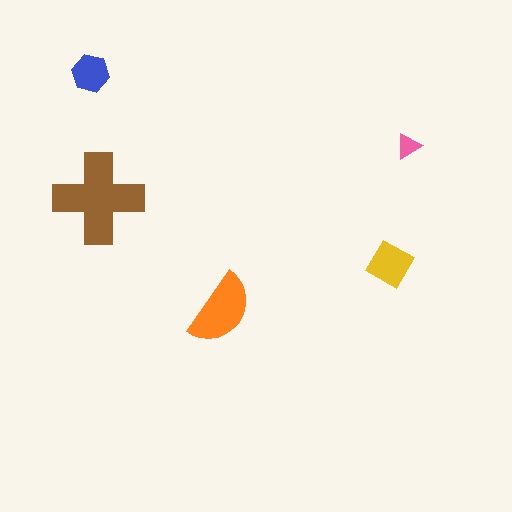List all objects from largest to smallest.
The brown cross, the orange semicircle, the yellow diamond, the blue hexagon, the pink triangle.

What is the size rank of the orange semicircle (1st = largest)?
2nd.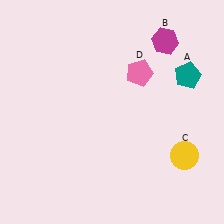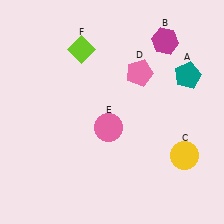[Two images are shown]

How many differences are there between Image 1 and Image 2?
There are 2 differences between the two images.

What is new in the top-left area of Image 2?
A lime diamond (F) was added in the top-left area of Image 2.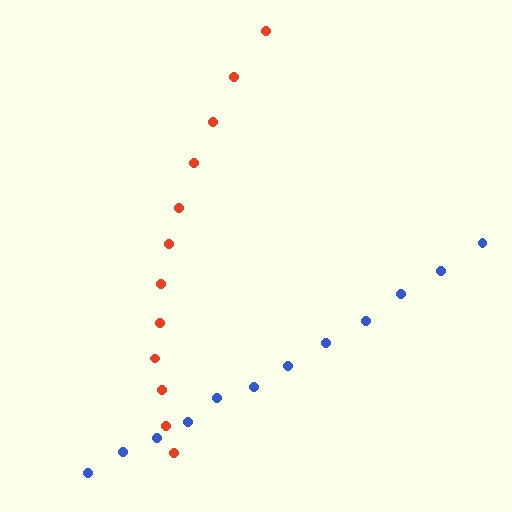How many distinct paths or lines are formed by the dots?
There are 2 distinct paths.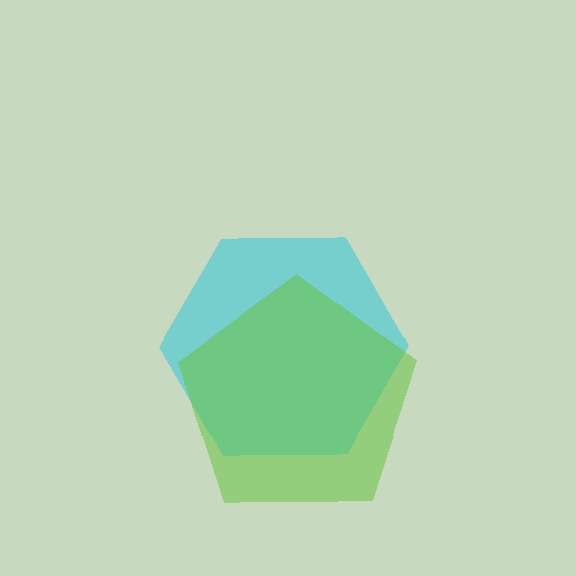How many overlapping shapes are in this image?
There are 2 overlapping shapes in the image.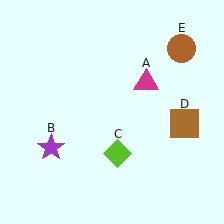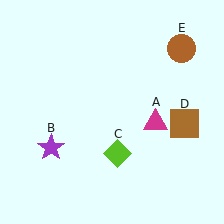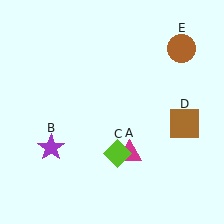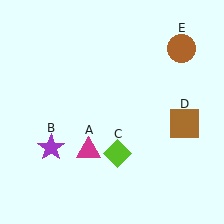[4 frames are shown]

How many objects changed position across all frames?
1 object changed position: magenta triangle (object A).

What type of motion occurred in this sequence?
The magenta triangle (object A) rotated clockwise around the center of the scene.